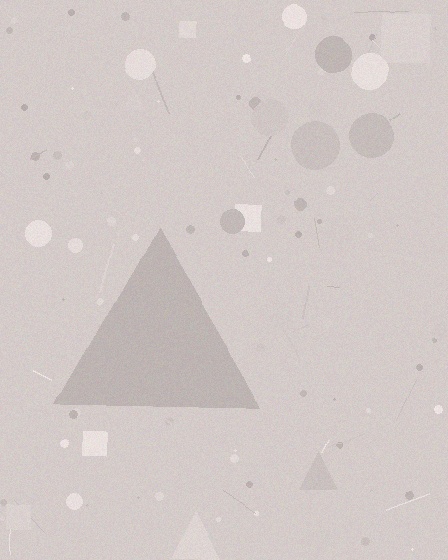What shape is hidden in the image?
A triangle is hidden in the image.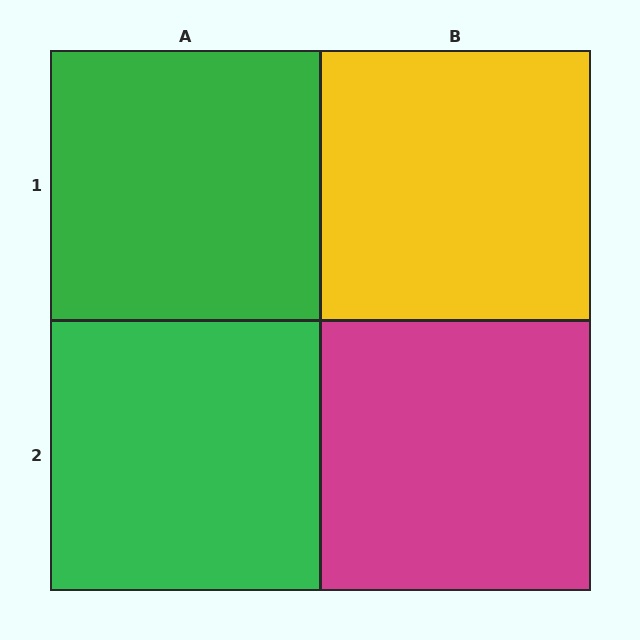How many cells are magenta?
1 cell is magenta.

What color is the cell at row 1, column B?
Yellow.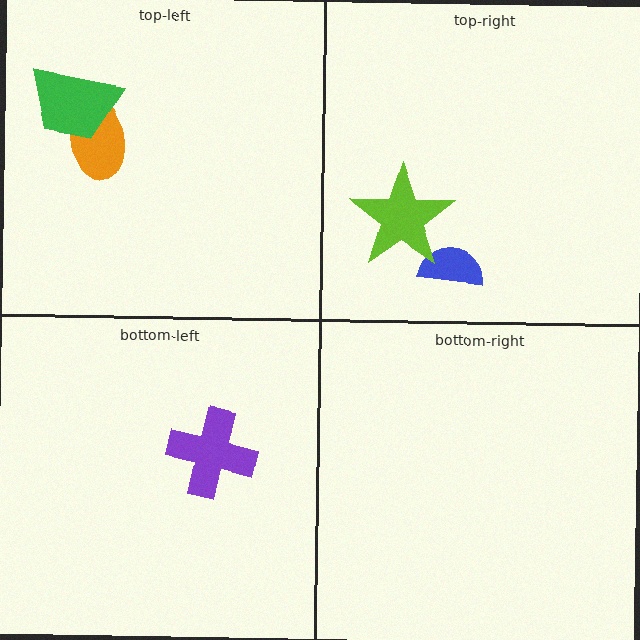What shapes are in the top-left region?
The orange ellipse, the green trapezoid.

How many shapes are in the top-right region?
2.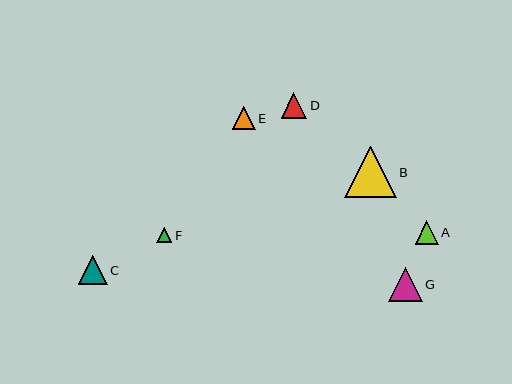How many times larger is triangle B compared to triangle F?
Triangle B is approximately 3.4 times the size of triangle F.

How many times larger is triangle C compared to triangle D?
Triangle C is approximately 1.1 times the size of triangle D.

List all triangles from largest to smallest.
From largest to smallest: B, G, C, D, A, E, F.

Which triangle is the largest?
Triangle B is the largest with a size of approximately 51 pixels.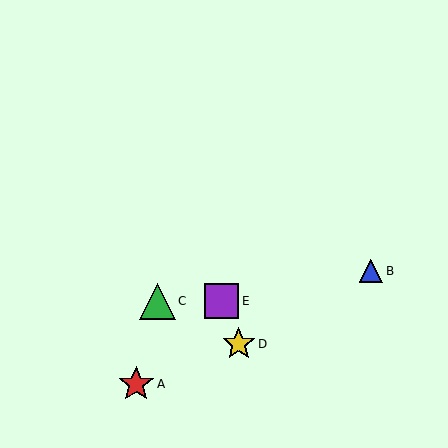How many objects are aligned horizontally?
2 objects (C, E) are aligned horizontally.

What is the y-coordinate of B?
Object B is at y≈271.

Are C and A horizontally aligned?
No, C is at y≈301 and A is at y≈384.